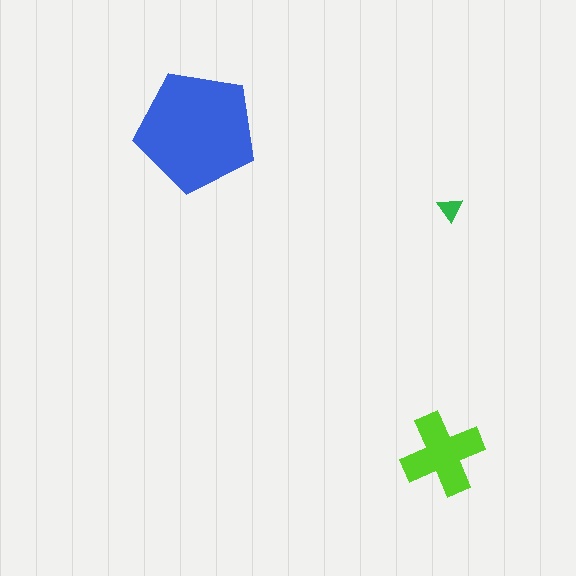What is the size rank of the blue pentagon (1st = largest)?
1st.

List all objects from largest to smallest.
The blue pentagon, the lime cross, the green triangle.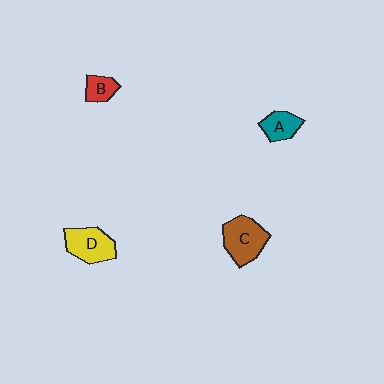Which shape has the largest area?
Shape C (brown).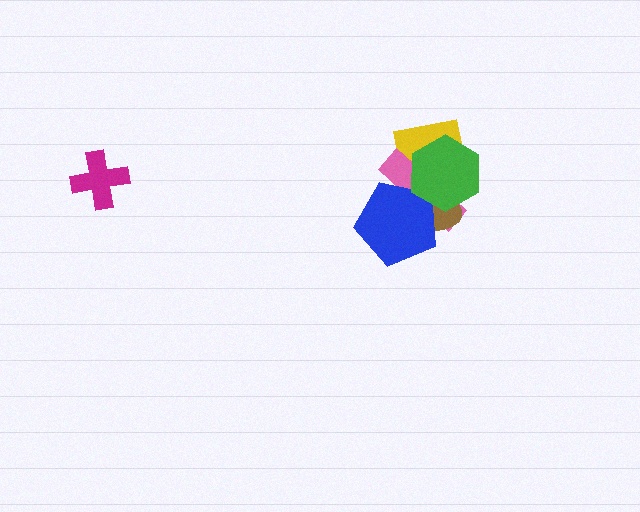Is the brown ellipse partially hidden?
Yes, it is partially covered by another shape.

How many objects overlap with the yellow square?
2 objects overlap with the yellow square.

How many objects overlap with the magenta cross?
0 objects overlap with the magenta cross.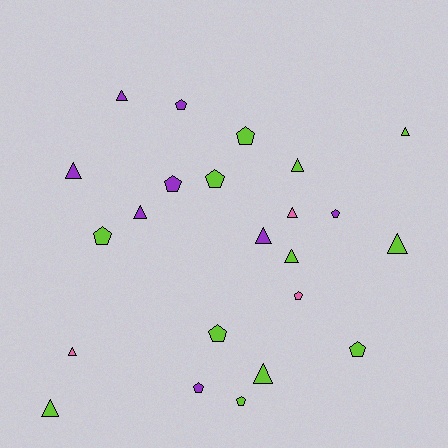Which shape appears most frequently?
Triangle, with 12 objects.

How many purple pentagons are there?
There are 4 purple pentagons.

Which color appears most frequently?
Lime, with 12 objects.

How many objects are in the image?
There are 23 objects.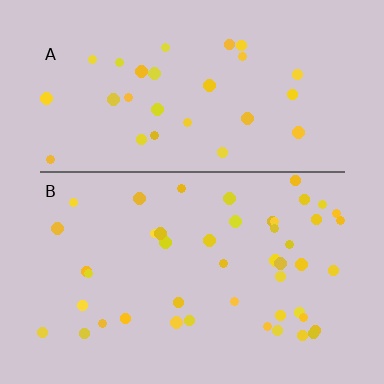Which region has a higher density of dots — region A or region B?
B (the bottom).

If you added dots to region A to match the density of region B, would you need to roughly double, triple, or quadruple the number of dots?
Approximately double.